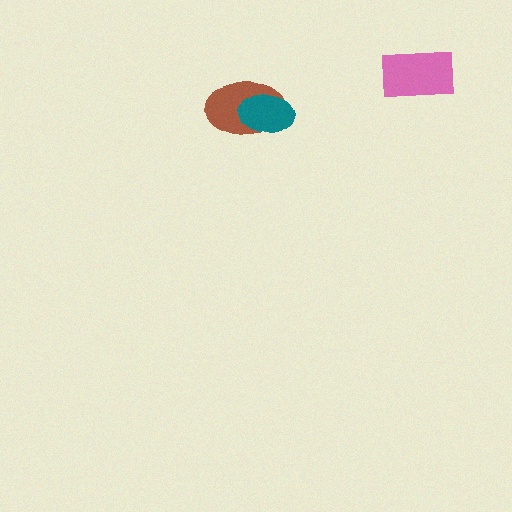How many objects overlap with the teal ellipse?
1 object overlaps with the teal ellipse.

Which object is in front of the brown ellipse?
The teal ellipse is in front of the brown ellipse.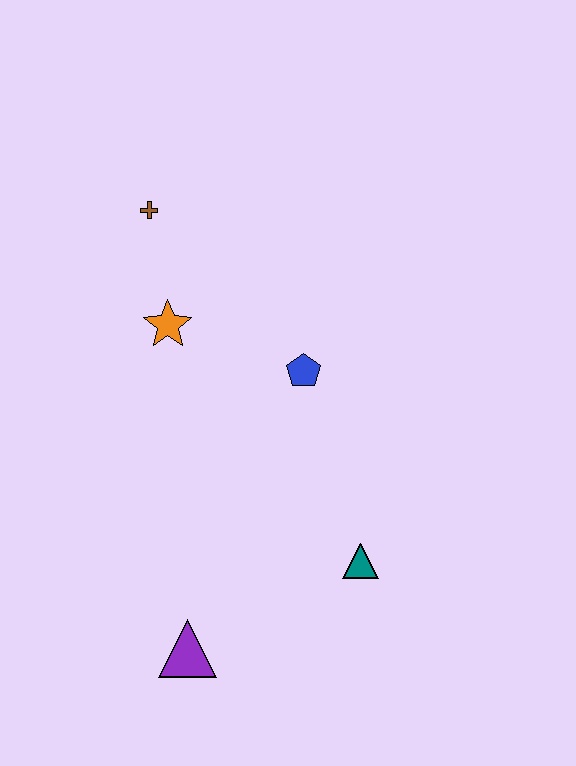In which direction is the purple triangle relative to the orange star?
The purple triangle is below the orange star.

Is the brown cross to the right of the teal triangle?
No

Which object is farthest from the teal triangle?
The brown cross is farthest from the teal triangle.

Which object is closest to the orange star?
The brown cross is closest to the orange star.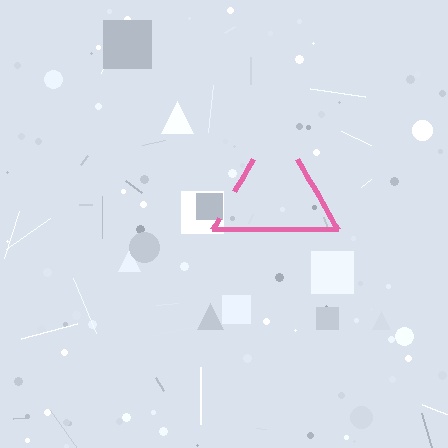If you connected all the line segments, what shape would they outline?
They would outline a triangle.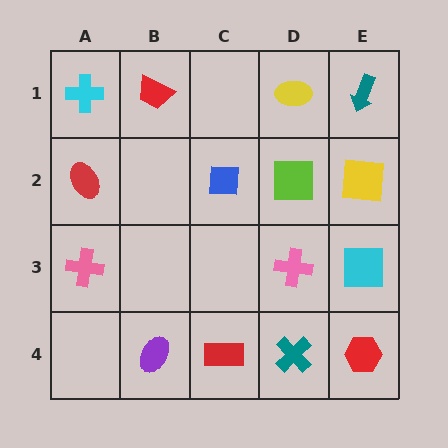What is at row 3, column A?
A pink cross.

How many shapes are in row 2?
4 shapes.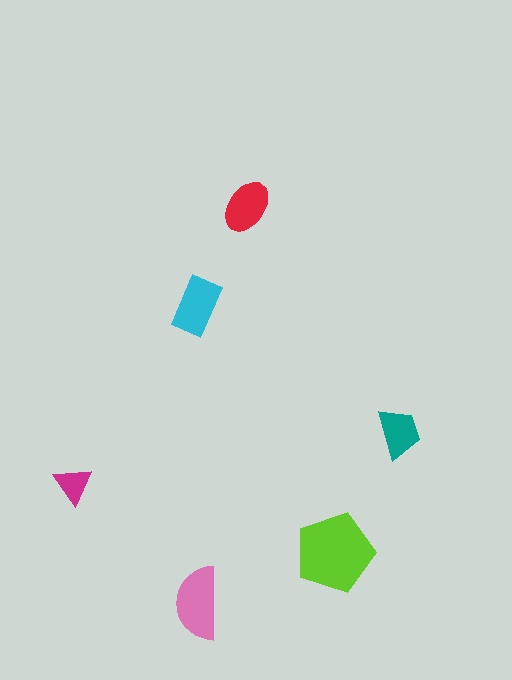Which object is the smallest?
The magenta triangle.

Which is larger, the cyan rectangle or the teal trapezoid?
The cyan rectangle.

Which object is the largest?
The lime pentagon.